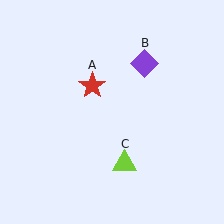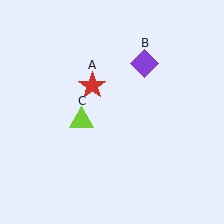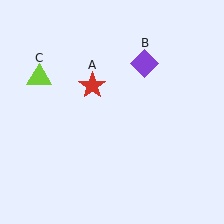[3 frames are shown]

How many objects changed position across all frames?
1 object changed position: lime triangle (object C).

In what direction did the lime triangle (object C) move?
The lime triangle (object C) moved up and to the left.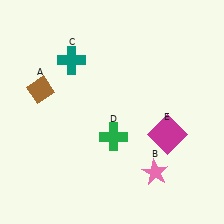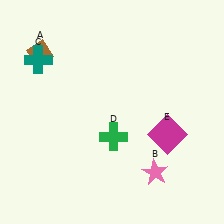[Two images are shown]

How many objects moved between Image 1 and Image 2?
2 objects moved between the two images.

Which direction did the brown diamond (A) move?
The brown diamond (A) moved up.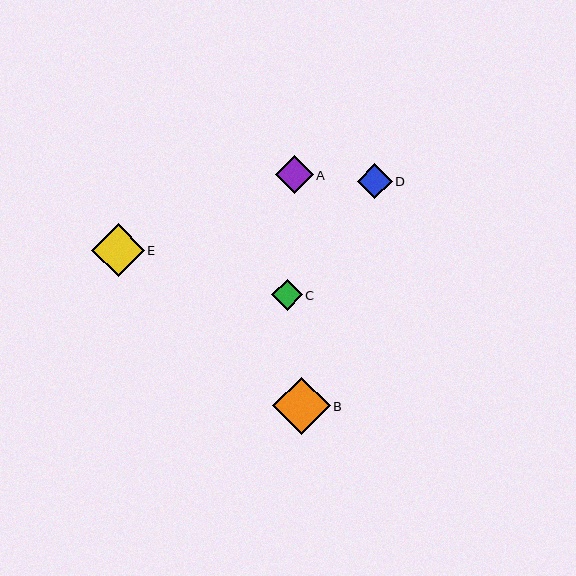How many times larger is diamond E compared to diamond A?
Diamond E is approximately 1.4 times the size of diamond A.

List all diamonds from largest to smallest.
From largest to smallest: B, E, A, D, C.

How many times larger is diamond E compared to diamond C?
Diamond E is approximately 1.7 times the size of diamond C.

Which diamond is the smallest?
Diamond C is the smallest with a size of approximately 31 pixels.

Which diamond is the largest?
Diamond B is the largest with a size of approximately 57 pixels.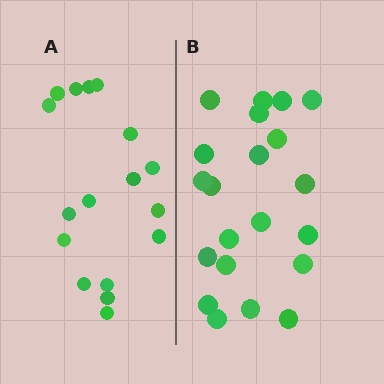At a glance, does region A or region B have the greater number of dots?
Region B (the right region) has more dots.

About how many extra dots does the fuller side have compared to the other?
Region B has about 4 more dots than region A.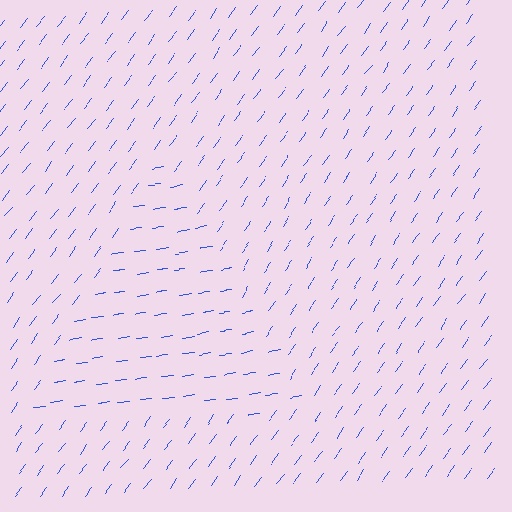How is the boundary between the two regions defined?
The boundary is defined purely by a change in line orientation (approximately 45 degrees difference). All lines are the same color and thickness.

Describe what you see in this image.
The image is filled with small blue line segments. A triangle region in the image has lines oriented differently from the surrounding lines, creating a visible texture boundary.